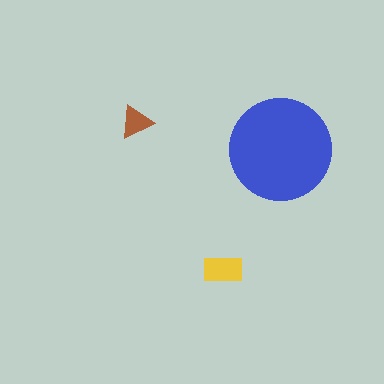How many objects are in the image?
There are 3 objects in the image.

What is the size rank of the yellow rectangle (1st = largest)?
2nd.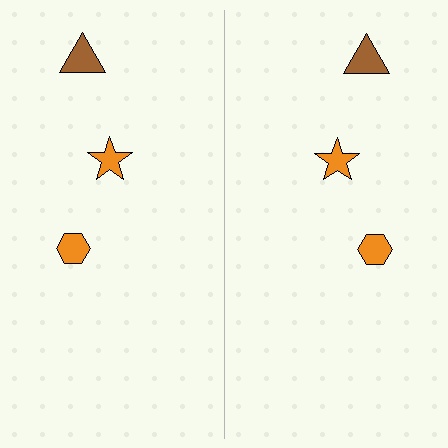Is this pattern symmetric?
Yes, this pattern has bilateral (reflection) symmetry.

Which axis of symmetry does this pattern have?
The pattern has a vertical axis of symmetry running through the center of the image.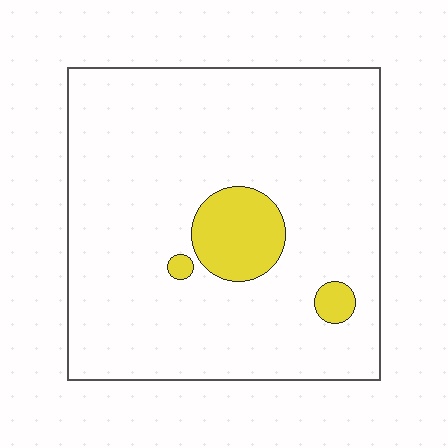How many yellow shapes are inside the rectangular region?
3.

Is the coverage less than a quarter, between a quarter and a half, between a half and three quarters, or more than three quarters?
Less than a quarter.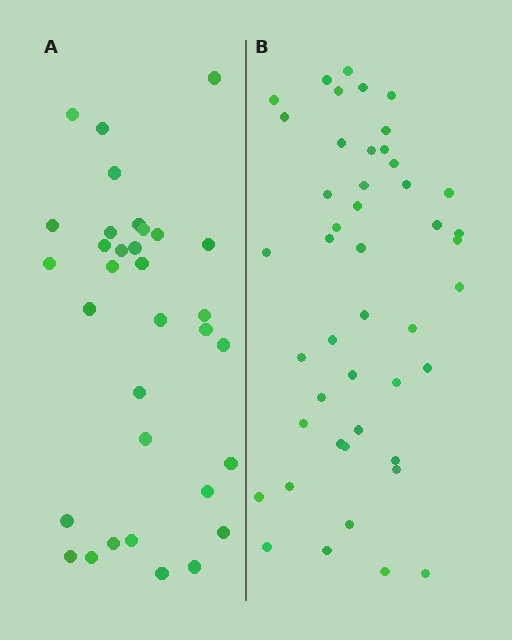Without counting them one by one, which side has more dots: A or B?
Region B (the right region) has more dots.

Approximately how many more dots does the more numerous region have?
Region B has approximately 15 more dots than region A.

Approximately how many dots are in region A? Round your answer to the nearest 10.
About 30 dots. (The exact count is 33, which rounds to 30.)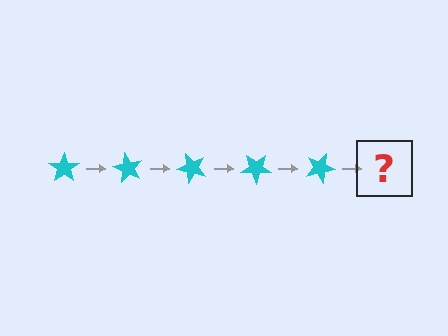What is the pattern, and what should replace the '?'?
The pattern is that the star rotates 60 degrees each step. The '?' should be a cyan star rotated 300 degrees.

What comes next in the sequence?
The next element should be a cyan star rotated 300 degrees.